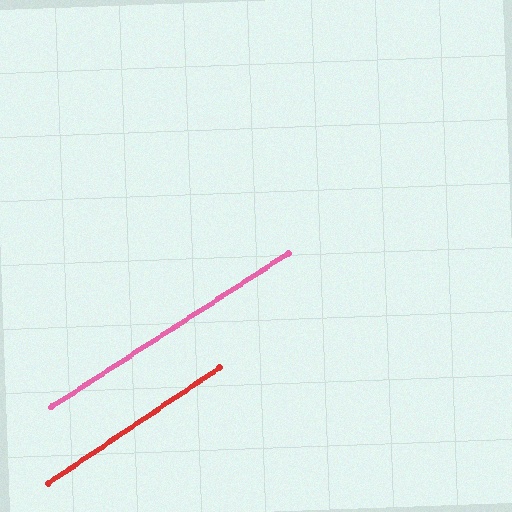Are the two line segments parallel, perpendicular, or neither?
Parallel — their directions differ by only 1.0°.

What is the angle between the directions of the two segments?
Approximately 1 degree.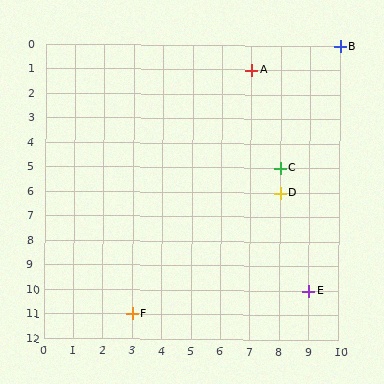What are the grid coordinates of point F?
Point F is at grid coordinates (3, 11).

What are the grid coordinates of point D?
Point D is at grid coordinates (8, 6).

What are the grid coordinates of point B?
Point B is at grid coordinates (10, 0).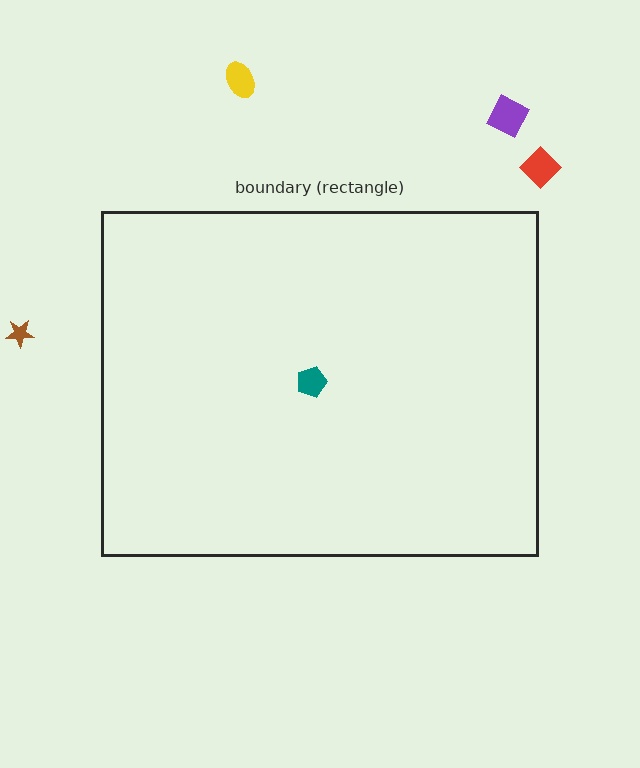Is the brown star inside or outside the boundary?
Outside.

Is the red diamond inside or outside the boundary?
Outside.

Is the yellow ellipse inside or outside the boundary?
Outside.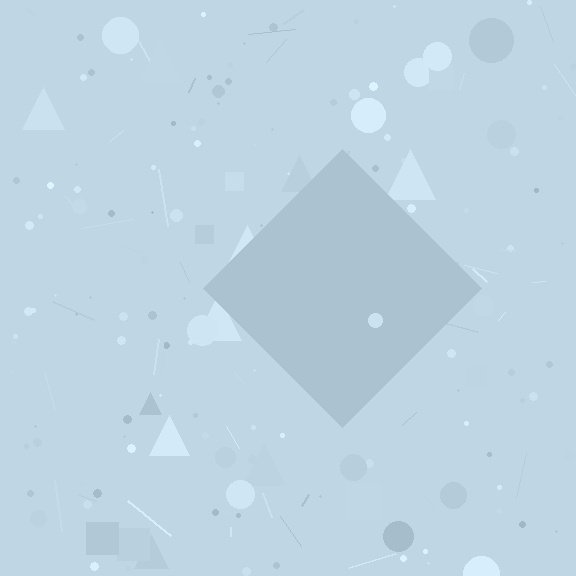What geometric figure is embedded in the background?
A diamond is embedded in the background.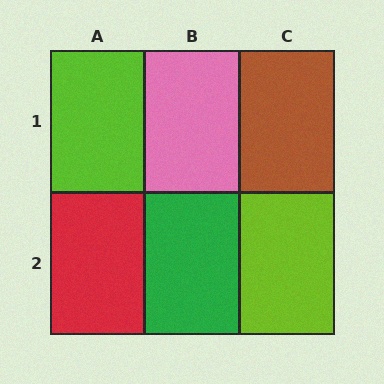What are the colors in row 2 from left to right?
Red, green, lime.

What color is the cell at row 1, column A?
Lime.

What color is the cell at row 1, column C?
Brown.